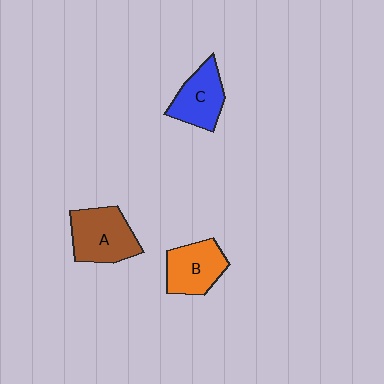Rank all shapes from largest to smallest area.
From largest to smallest: A (brown), B (orange), C (blue).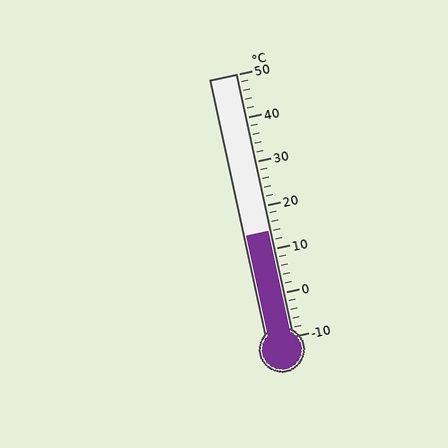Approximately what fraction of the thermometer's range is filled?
The thermometer is filled to approximately 40% of its range.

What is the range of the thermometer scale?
The thermometer scale ranges from -10°C to 50°C.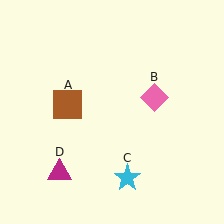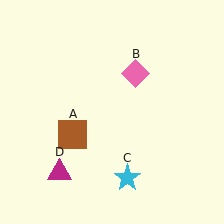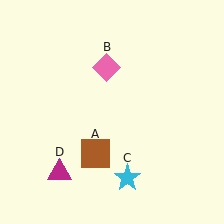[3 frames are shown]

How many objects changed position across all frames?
2 objects changed position: brown square (object A), pink diamond (object B).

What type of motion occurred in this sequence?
The brown square (object A), pink diamond (object B) rotated counterclockwise around the center of the scene.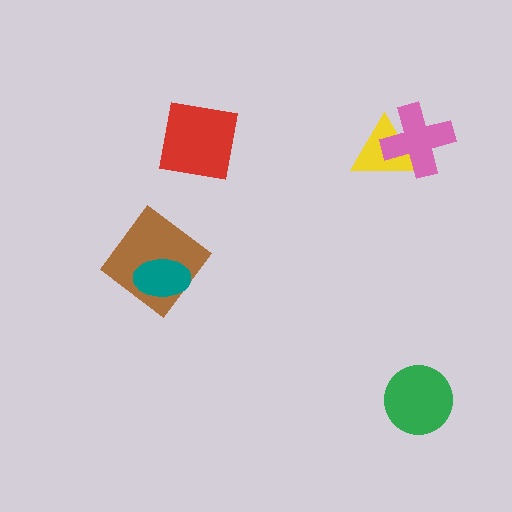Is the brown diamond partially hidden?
Yes, it is partially covered by another shape.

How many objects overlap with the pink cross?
1 object overlaps with the pink cross.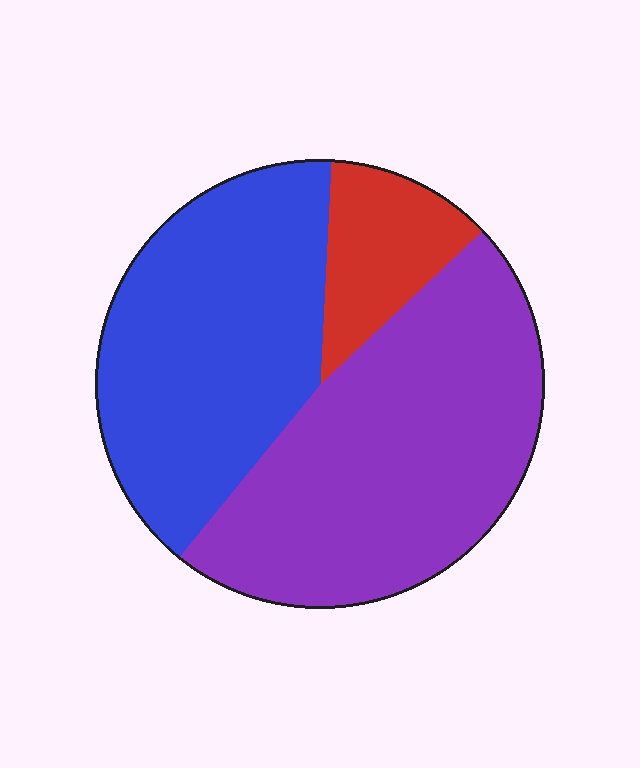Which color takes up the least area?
Red, at roughly 10%.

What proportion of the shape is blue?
Blue covers around 40% of the shape.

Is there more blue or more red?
Blue.